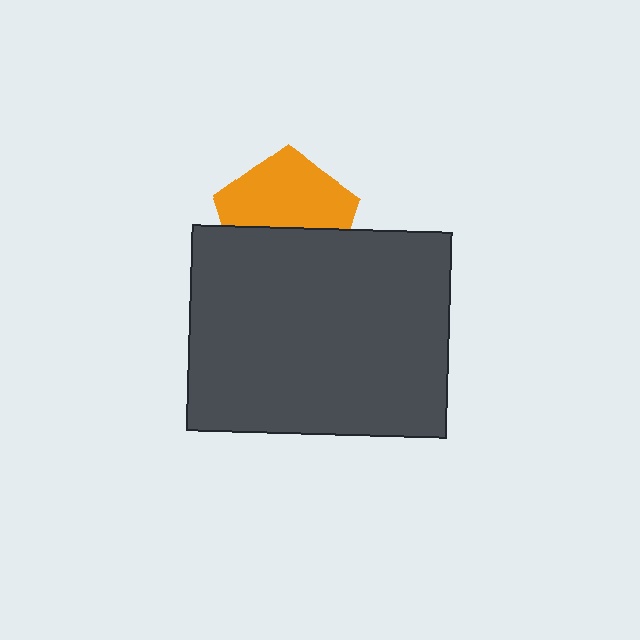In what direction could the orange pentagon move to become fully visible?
The orange pentagon could move up. That would shift it out from behind the dark gray rectangle entirely.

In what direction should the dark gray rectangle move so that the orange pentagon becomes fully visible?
The dark gray rectangle should move down. That is the shortest direction to clear the overlap and leave the orange pentagon fully visible.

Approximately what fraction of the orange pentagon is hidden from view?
Roughly 45% of the orange pentagon is hidden behind the dark gray rectangle.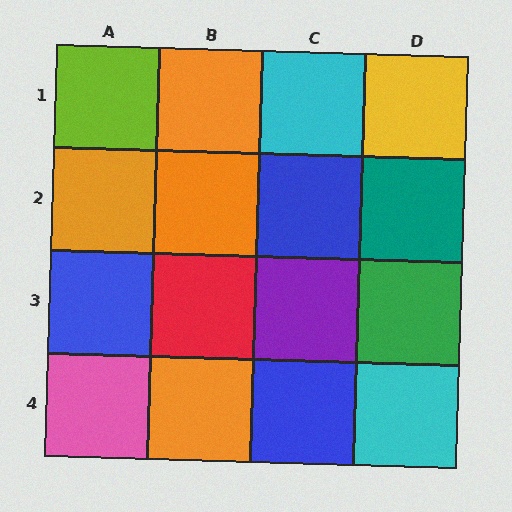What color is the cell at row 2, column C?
Blue.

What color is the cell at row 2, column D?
Teal.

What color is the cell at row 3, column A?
Blue.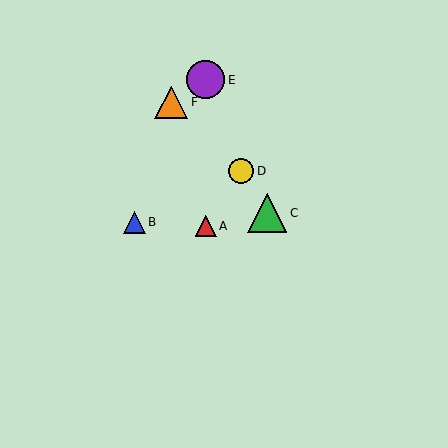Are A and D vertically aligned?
No, A is at x≈206 and D is at x≈241.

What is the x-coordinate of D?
Object D is at x≈241.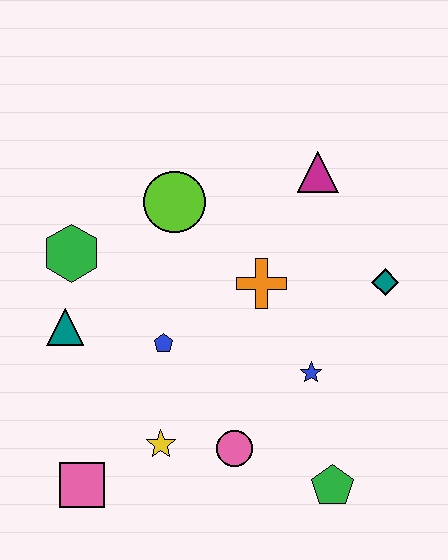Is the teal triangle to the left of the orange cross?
Yes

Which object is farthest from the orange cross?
The pink square is farthest from the orange cross.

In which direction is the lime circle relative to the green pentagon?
The lime circle is above the green pentagon.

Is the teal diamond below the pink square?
No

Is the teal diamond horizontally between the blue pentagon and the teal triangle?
No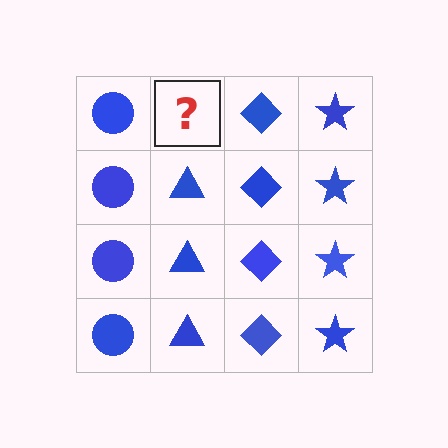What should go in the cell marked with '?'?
The missing cell should contain a blue triangle.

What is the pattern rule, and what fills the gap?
The rule is that each column has a consistent shape. The gap should be filled with a blue triangle.